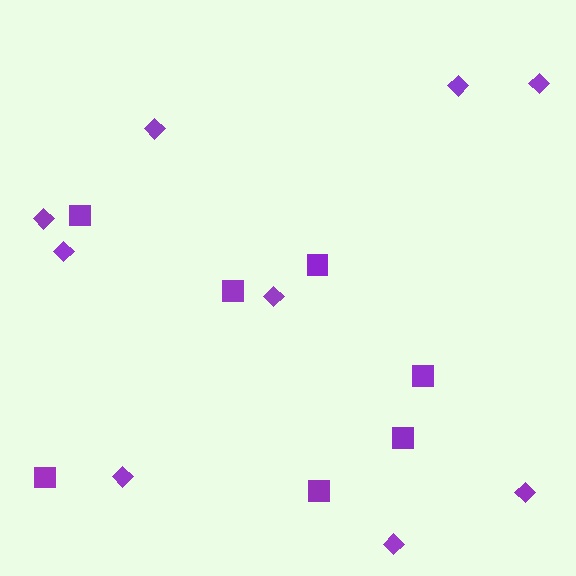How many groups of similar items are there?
There are 2 groups: one group of squares (7) and one group of diamonds (9).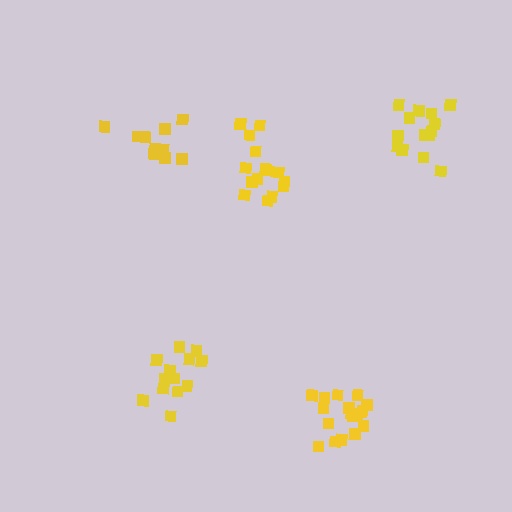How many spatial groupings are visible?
There are 5 spatial groupings.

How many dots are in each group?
Group 1: 13 dots, Group 2: 17 dots, Group 3: 15 dots, Group 4: 11 dots, Group 5: 15 dots (71 total).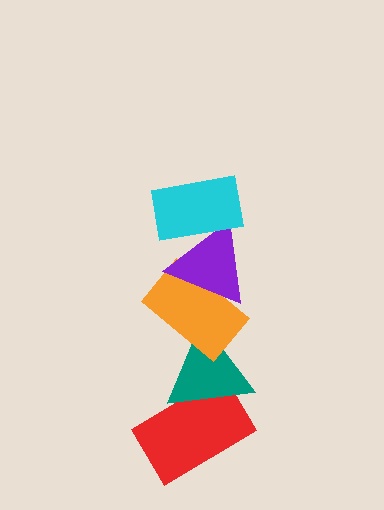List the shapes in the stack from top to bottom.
From top to bottom: the cyan rectangle, the purple triangle, the orange rectangle, the teal triangle, the red rectangle.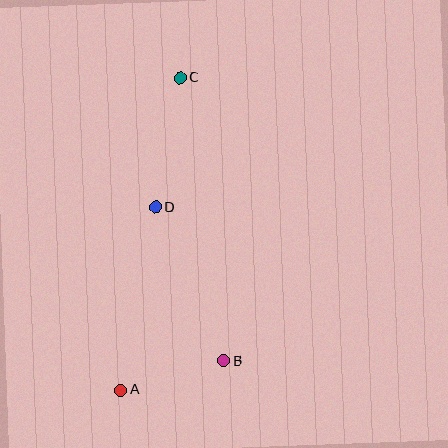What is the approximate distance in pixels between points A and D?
The distance between A and D is approximately 187 pixels.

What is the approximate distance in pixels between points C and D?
The distance between C and D is approximately 132 pixels.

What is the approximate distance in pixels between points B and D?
The distance between B and D is approximately 168 pixels.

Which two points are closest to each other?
Points A and B are closest to each other.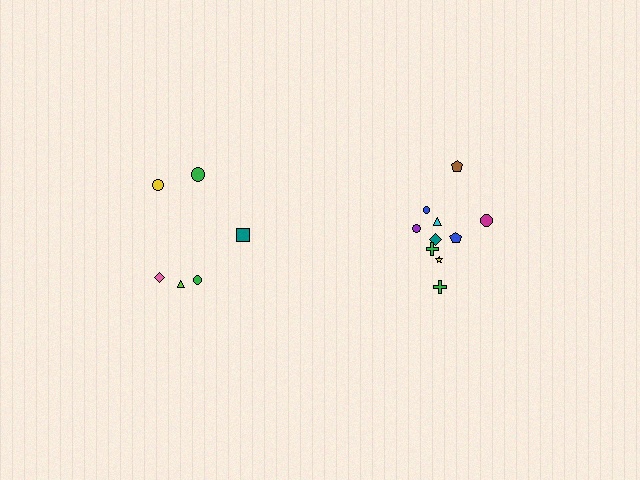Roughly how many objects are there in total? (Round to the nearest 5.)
Roughly 15 objects in total.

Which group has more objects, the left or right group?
The right group.